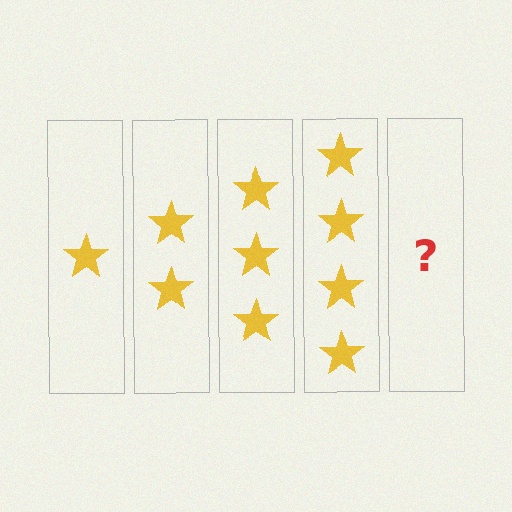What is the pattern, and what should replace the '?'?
The pattern is that each step adds one more star. The '?' should be 5 stars.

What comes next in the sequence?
The next element should be 5 stars.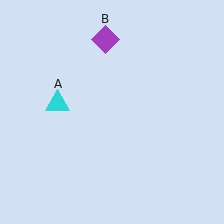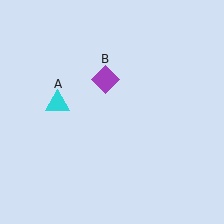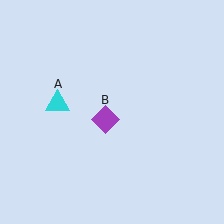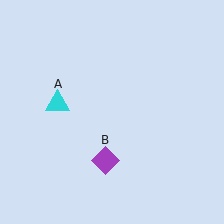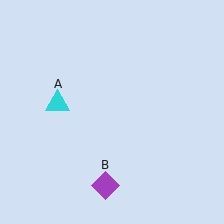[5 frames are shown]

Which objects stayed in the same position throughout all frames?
Cyan triangle (object A) remained stationary.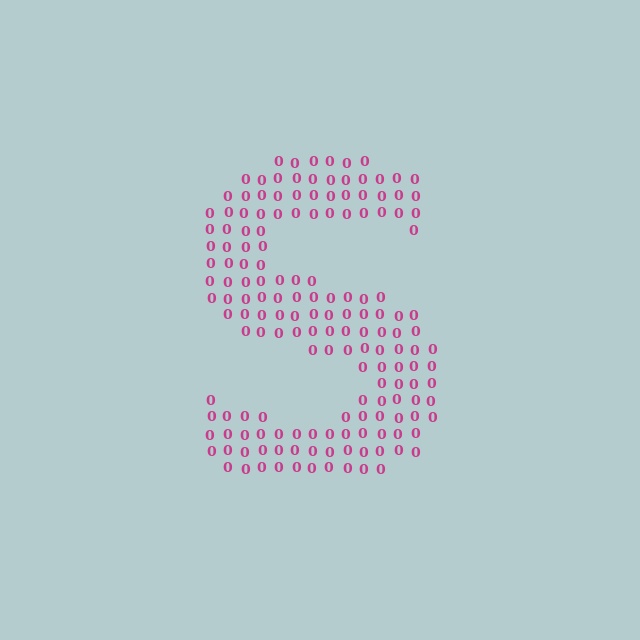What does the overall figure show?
The overall figure shows the letter S.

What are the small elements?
The small elements are digit 0's.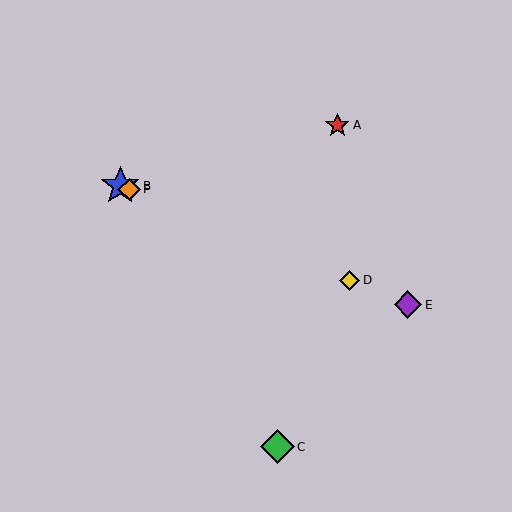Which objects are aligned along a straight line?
Objects B, D, E, F are aligned along a straight line.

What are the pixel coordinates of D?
Object D is at (350, 280).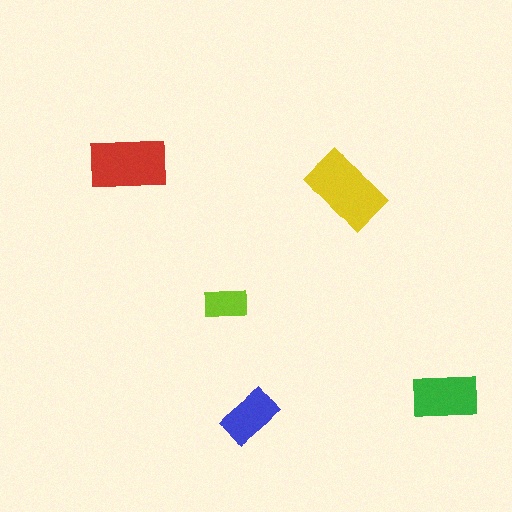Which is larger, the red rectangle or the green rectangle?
The red one.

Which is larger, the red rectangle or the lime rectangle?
The red one.